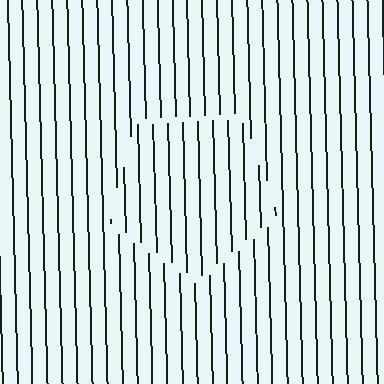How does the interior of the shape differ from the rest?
The interior of the shape contains the same grating, shifted by half a period — the contour is defined by the phase discontinuity where line-ends from the inner and outer gratings abut.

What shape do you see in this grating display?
An illusory pentagon. The interior of the shape contains the same grating, shifted by half a period — the contour is defined by the phase discontinuity where line-ends from the inner and outer gratings abut.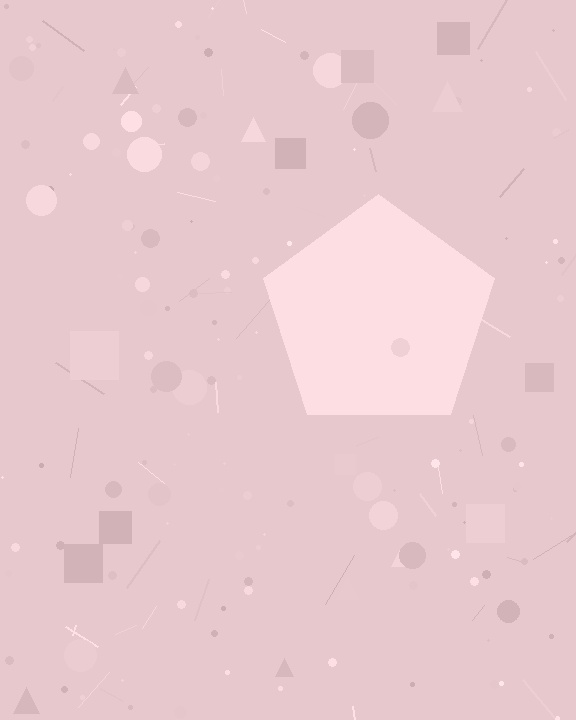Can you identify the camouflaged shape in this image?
The camouflaged shape is a pentagon.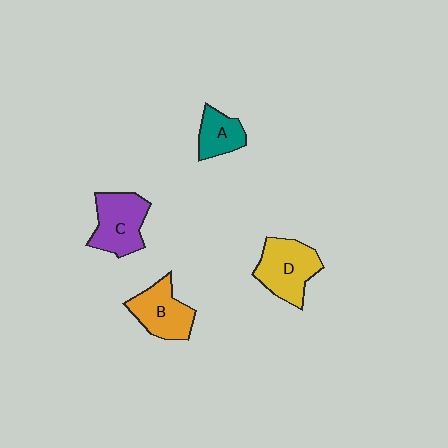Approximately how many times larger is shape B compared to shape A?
Approximately 1.5 times.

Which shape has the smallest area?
Shape A (teal).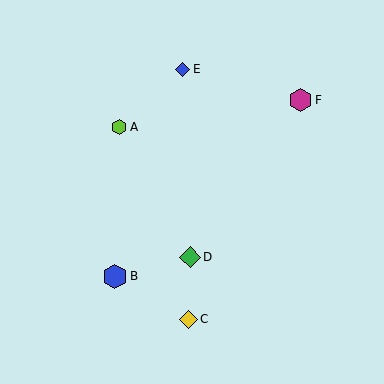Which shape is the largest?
The blue hexagon (labeled B) is the largest.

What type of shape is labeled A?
Shape A is a lime hexagon.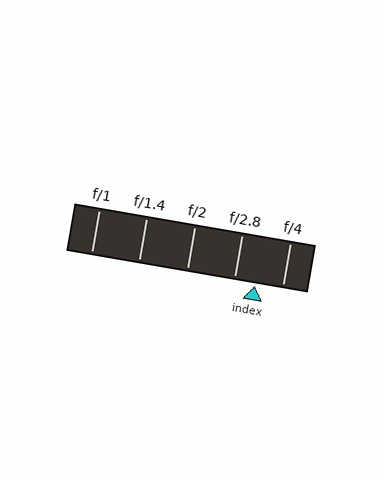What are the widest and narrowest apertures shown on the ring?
The widest aperture shown is f/1 and the narrowest is f/4.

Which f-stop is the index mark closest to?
The index mark is closest to f/2.8.